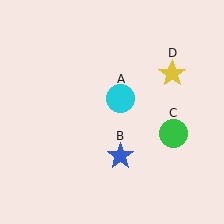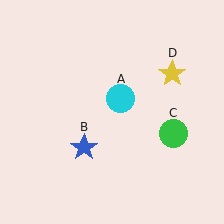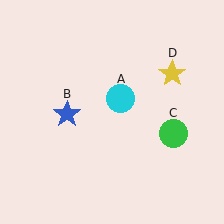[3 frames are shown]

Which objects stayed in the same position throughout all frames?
Cyan circle (object A) and green circle (object C) and yellow star (object D) remained stationary.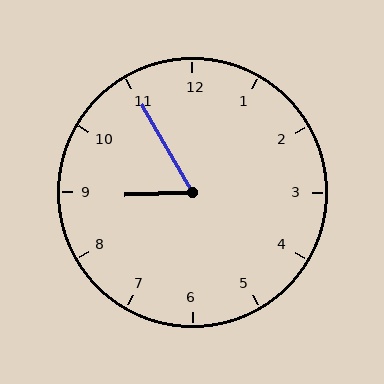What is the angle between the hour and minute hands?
Approximately 62 degrees.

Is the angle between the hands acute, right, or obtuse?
It is acute.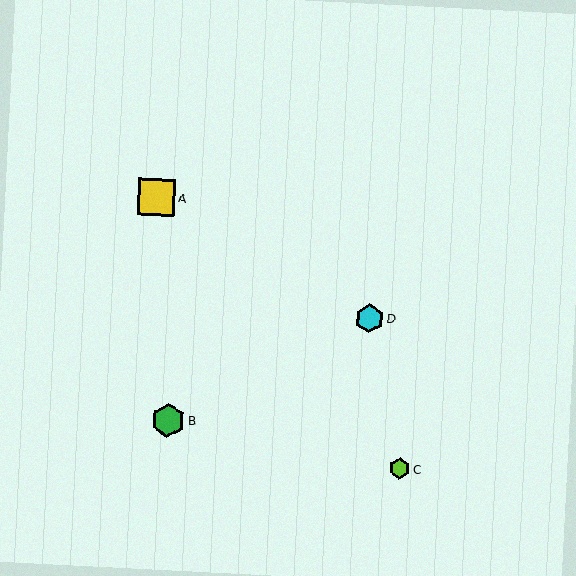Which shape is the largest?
The yellow square (labeled A) is the largest.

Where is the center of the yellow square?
The center of the yellow square is at (157, 197).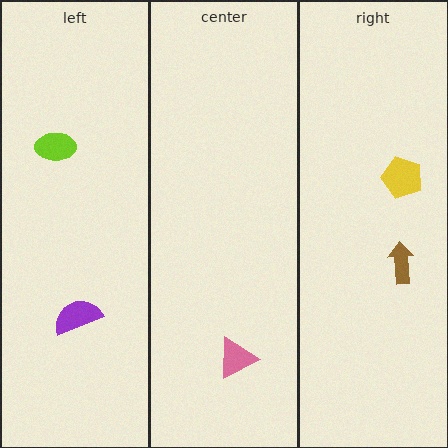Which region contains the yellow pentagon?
The right region.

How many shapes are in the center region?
1.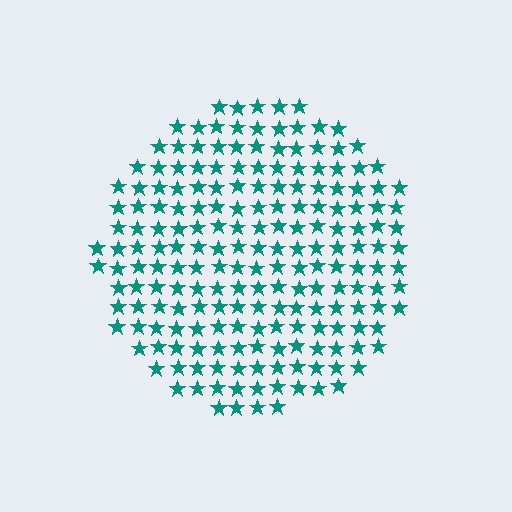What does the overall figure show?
The overall figure shows a circle.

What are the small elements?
The small elements are stars.